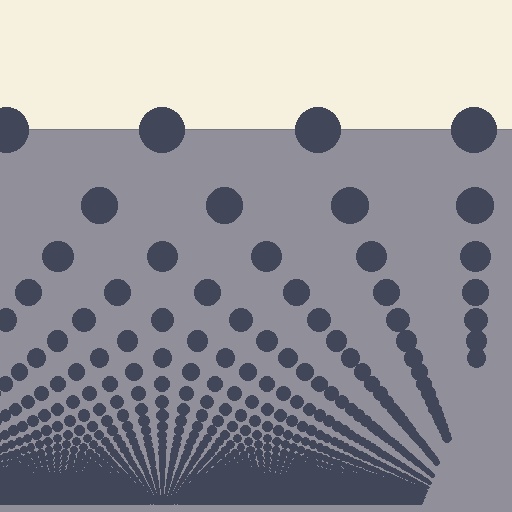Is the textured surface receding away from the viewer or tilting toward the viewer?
The surface appears to tilt toward the viewer. Texture elements get larger and sparser toward the top.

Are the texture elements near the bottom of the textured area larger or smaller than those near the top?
Smaller. The gradient is inverted — elements near the bottom are smaller and denser.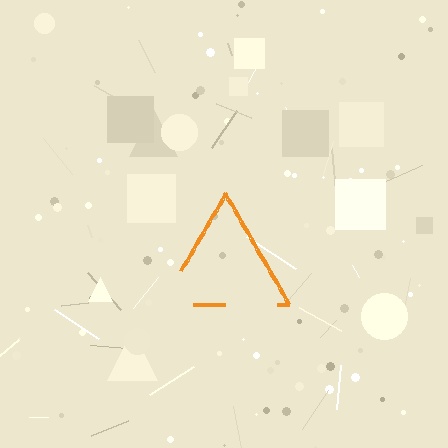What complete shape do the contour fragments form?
The contour fragments form a triangle.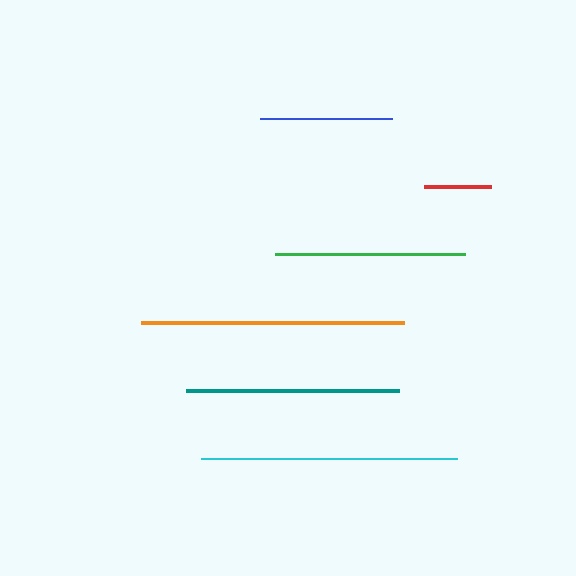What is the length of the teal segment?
The teal segment is approximately 213 pixels long.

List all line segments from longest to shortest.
From longest to shortest: orange, cyan, teal, green, blue, red.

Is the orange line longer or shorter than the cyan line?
The orange line is longer than the cyan line.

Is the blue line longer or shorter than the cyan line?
The cyan line is longer than the blue line.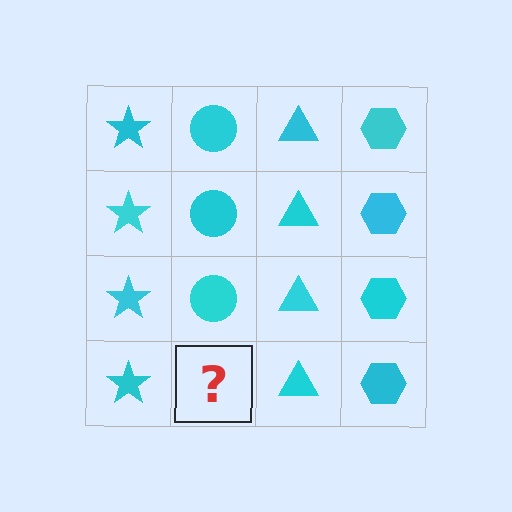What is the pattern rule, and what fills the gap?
The rule is that each column has a consistent shape. The gap should be filled with a cyan circle.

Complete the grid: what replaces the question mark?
The question mark should be replaced with a cyan circle.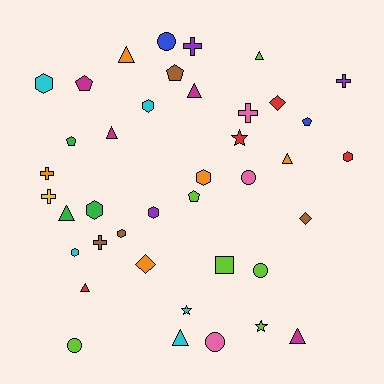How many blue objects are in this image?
There are 2 blue objects.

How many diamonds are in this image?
There are 3 diamonds.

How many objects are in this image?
There are 40 objects.